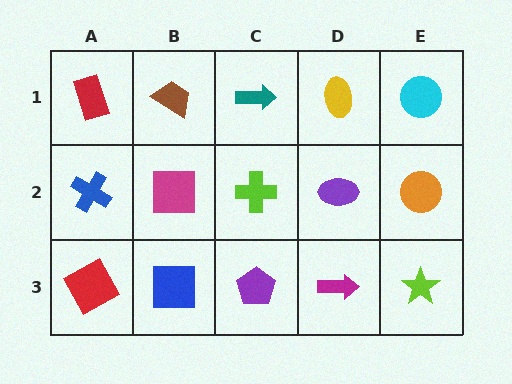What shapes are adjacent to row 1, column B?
A magenta square (row 2, column B), a red rectangle (row 1, column A), a teal arrow (row 1, column C).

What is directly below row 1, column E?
An orange circle.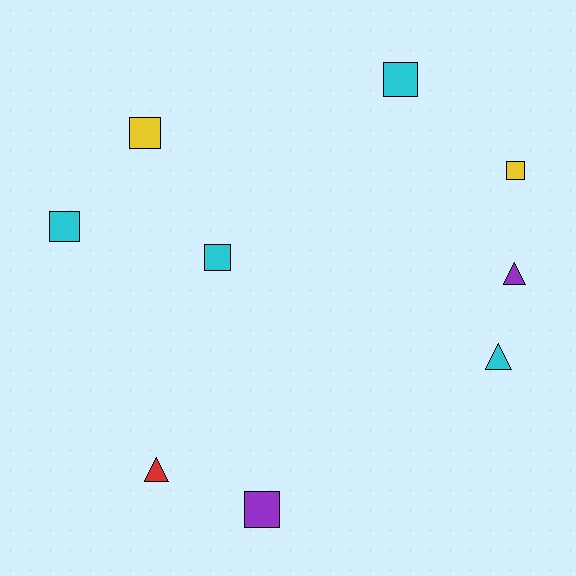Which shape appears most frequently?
Square, with 6 objects.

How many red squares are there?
There are no red squares.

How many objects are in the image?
There are 9 objects.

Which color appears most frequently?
Cyan, with 4 objects.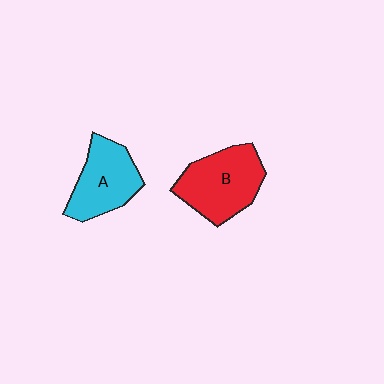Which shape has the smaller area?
Shape A (cyan).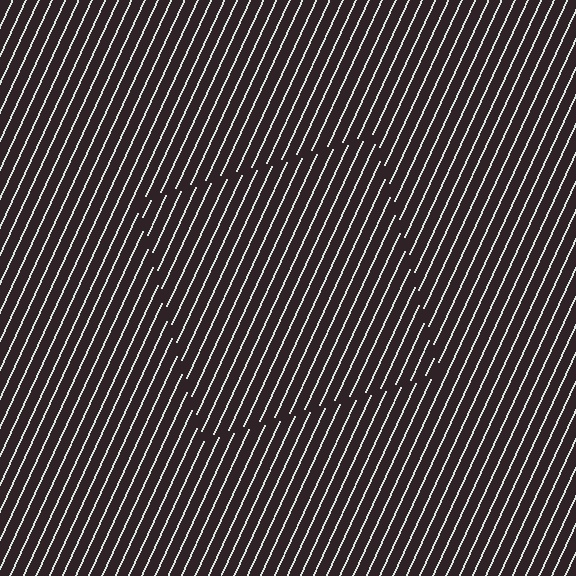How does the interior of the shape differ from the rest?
The interior of the shape contains the same grating, shifted by half a period — the contour is defined by the phase discontinuity where line-ends from the inner and outer gratings abut.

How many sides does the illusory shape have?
4 sides — the line-ends trace a square.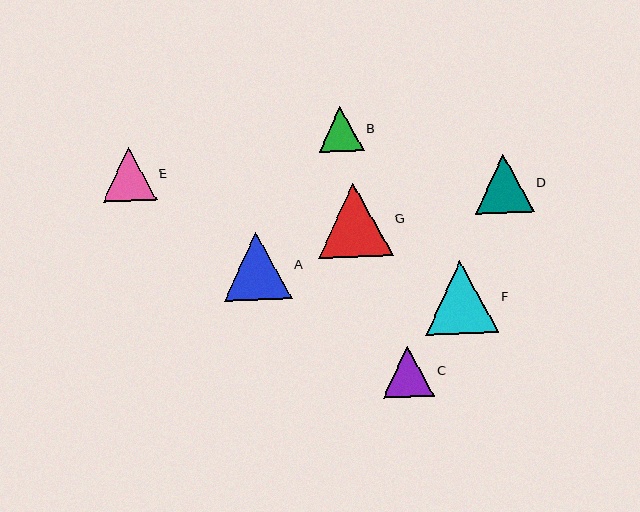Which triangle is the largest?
Triangle G is the largest with a size of approximately 74 pixels.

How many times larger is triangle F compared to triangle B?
Triangle F is approximately 1.6 times the size of triangle B.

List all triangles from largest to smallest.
From largest to smallest: G, F, A, D, E, C, B.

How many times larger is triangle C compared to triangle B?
Triangle C is approximately 1.1 times the size of triangle B.